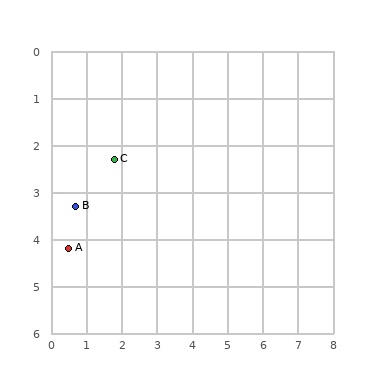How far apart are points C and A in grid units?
Points C and A are about 2.3 grid units apart.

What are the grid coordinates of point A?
Point A is at approximately (0.5, 4.2).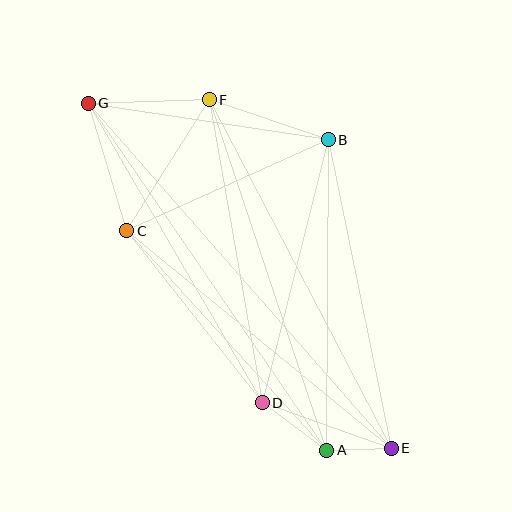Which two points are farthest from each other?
Points E and G are farthest from each other.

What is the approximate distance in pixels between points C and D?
The distance between C and D is approximately 219 pixels.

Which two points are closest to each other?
Points A and E are closest to each other.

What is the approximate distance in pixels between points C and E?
The distance between C and E is approximately 342 pixels.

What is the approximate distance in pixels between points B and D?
The distance between B and D is approximately 271 pixels.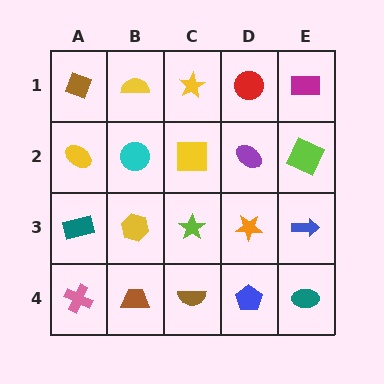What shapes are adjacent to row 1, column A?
A yellow ellipse (row 2, column A), a yellow semicircle (row 1, column B).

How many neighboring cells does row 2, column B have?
4.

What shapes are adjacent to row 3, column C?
A yellow square (row 2, column C), a brown semicircle (row 4, column C), a yellow hexagon (row 3, column B), an orange star (row 3, column D).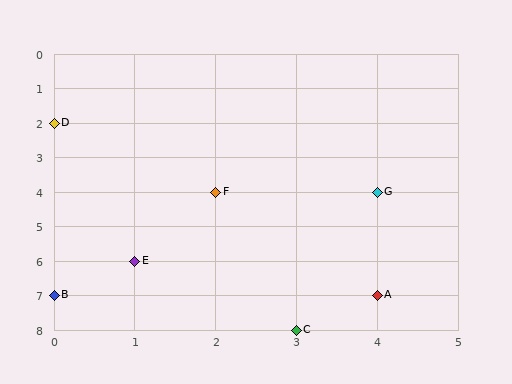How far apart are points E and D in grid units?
Points E and D are 1 column and 4 rows apart (about 4.1 grid units diagonally).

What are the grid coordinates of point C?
Point C is at grid coordinates (3, 8).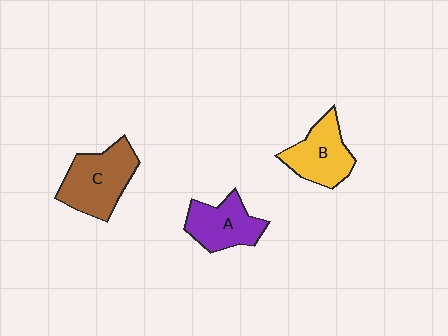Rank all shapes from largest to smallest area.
From largest to smallest: C (brown), B (yellow), A (purple).